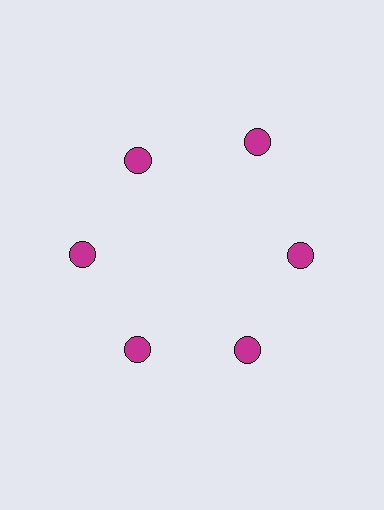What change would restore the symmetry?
The symmetry would be restored by moving it inward, back onto the ring so that all 6 circles sit at equal angles and equal distance from the center.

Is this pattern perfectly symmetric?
No. The 6 magenta circles are arranged in a ring, but one element near the 1 o'clock position is pushed outward from the center, breaking the 6-fold rotational symmetry.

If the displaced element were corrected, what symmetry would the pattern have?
It would have 6-fold rotational symmetry — the pattern would map onto itself every 60 degrees.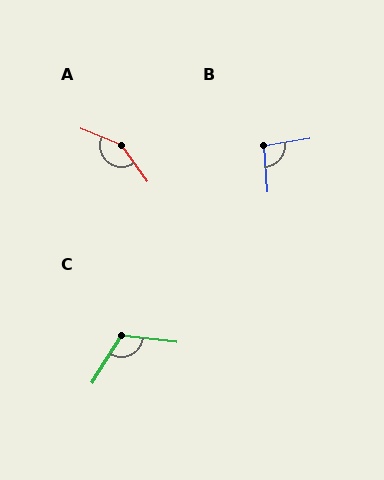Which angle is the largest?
A, at approximately 148 degrees.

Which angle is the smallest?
B, at approximately 94 degrees.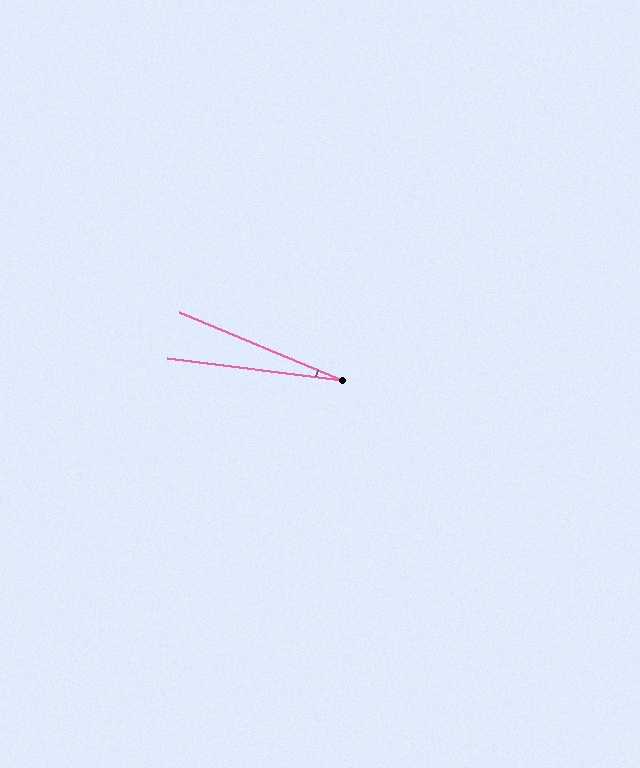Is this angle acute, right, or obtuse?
It is acute.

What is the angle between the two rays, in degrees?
Approximately 15 degrees.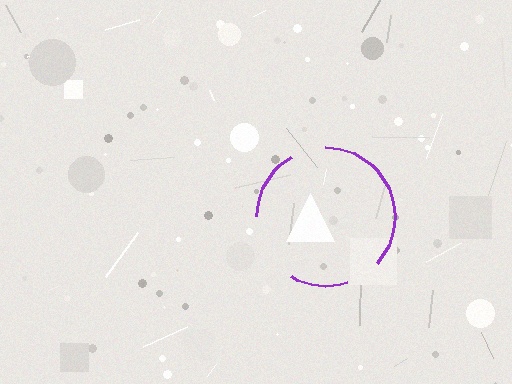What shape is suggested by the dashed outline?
The dashed outline suggests a circle.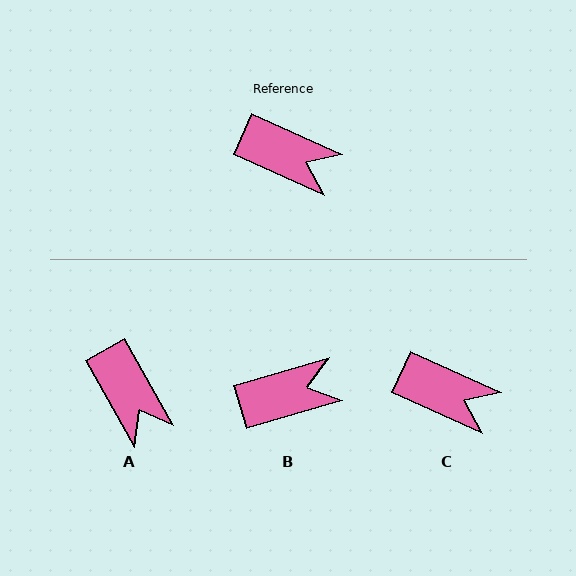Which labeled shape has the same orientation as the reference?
C.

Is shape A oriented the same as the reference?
No, it is off by about 36 degrees.